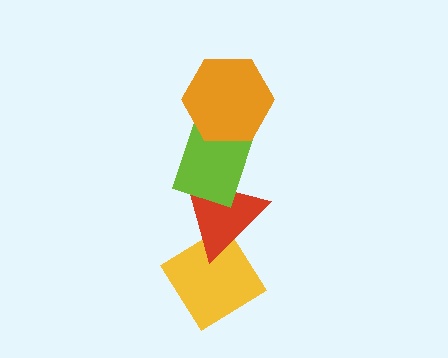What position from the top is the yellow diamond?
The yellow diamond is 4th from the top.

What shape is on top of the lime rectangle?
The orange hexagon is on top of the lime rectangle.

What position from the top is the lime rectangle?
The lime rectangle is 2nd from the top.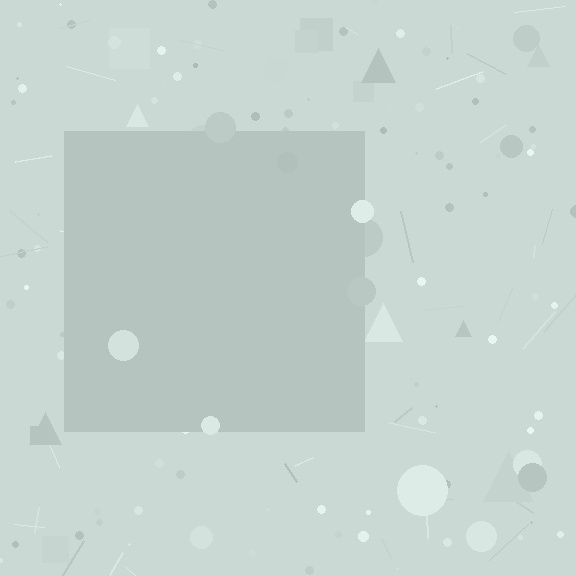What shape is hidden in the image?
A square is hidden in the image.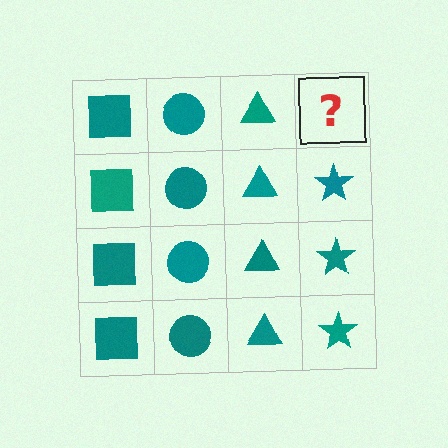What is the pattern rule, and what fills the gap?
The rule is that each column has a consistent shape. The gap should be filled with a teal star.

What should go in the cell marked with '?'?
The missing cell should contain a teal star.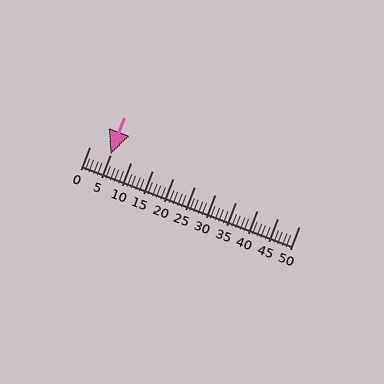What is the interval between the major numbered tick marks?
The major tick marks are spaced 5 units apart.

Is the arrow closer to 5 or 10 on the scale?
The arrow is closer to 5.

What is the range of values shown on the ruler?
The ruler shows values from 0 to 50.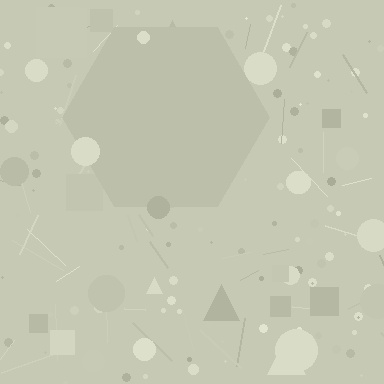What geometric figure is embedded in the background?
A hexagon is embedded in the background.